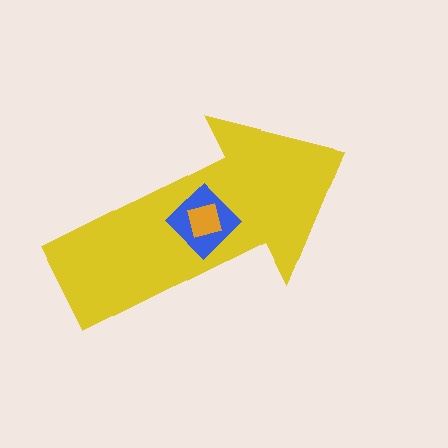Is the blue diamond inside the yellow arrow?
Yes.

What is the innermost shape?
The orange square.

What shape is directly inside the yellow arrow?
The blue diamond.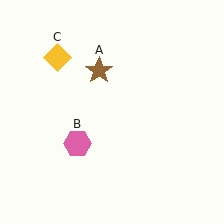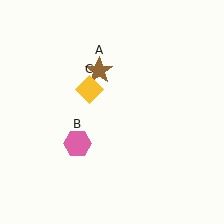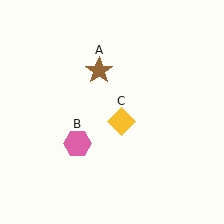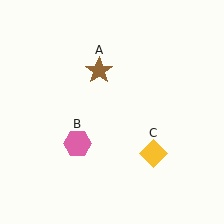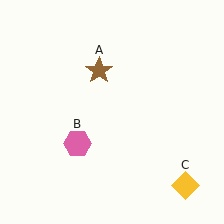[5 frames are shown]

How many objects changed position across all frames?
1 object changed position: yellow diamond (object C).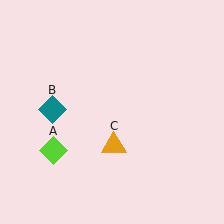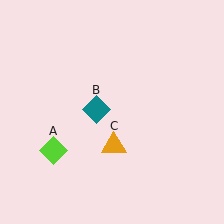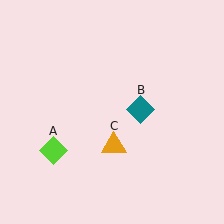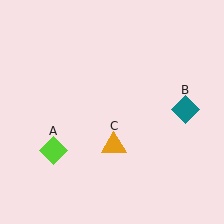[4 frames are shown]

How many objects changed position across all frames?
1 object changed position: teal diamond (object B).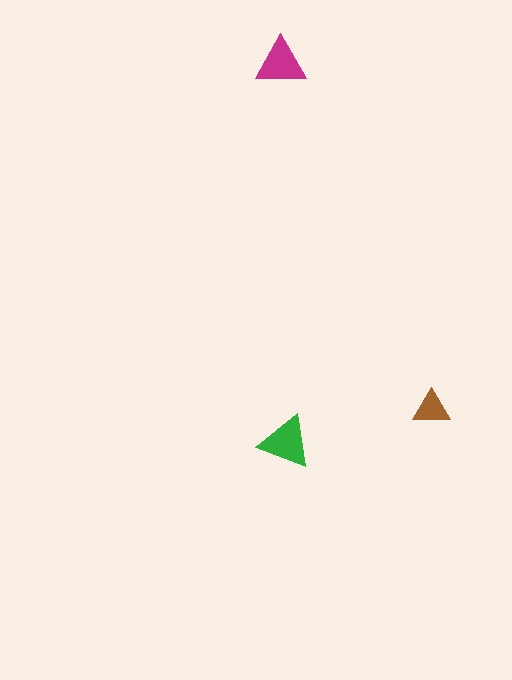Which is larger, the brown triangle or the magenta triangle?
The magenta one.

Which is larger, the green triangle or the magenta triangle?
The green one.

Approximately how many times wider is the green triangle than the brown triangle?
About 1.5 times wider.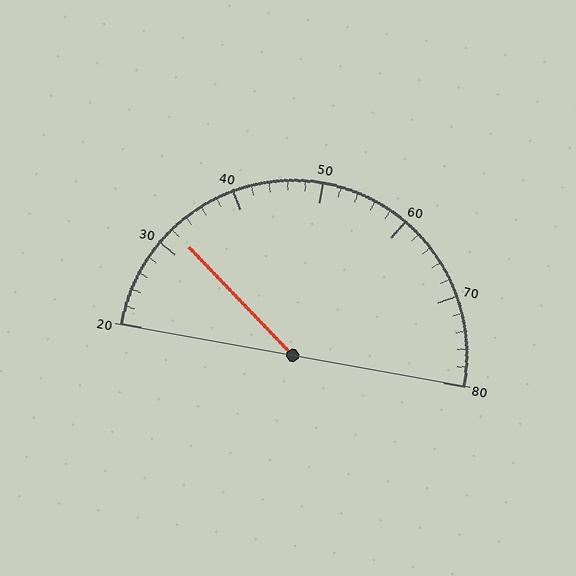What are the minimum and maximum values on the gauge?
The gauge ranges from 20 to 80.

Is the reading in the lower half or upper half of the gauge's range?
The reading is in the lower half of the range (20 to 80).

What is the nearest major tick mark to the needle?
The nearest major tick mark is 30.